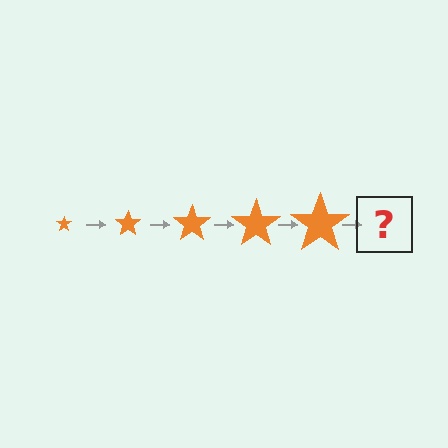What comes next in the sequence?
The next element should be an orange star, larger than the previous one.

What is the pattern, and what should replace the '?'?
The pattern is that the star gets progressively larger each step. The '?' should be an orange star, larger than the previous one.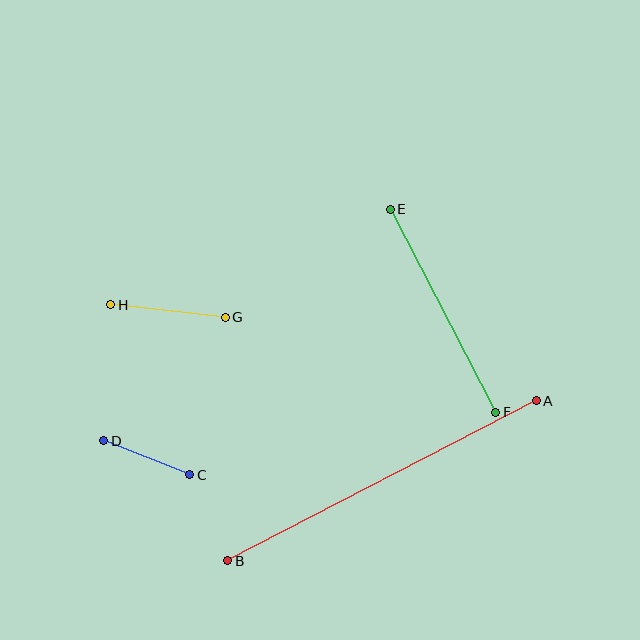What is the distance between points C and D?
The distance is approximately 93 pixels.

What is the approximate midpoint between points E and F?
The midpoint is at approximately (443, 311) pixels.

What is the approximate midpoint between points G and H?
The midpoint is at approximately (168, 311) pixels.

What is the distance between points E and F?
The distance is approximately 228 pixels.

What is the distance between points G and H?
The distance is approximately 116 pixels.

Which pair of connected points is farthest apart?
Points A and B are farthest apart.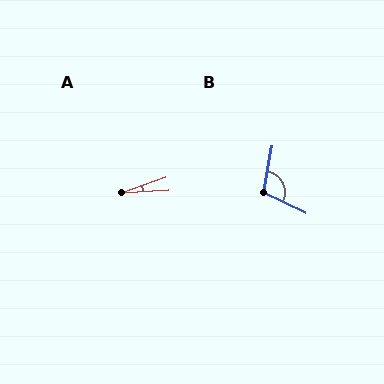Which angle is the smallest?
A, at approximately 17 degrees.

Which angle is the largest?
B, at approximately 106 degrees.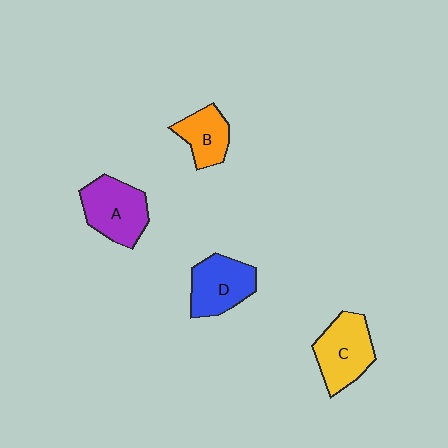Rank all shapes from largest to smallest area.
From largest to smallest: A (purple), C (yellow), D (blue), B (orange).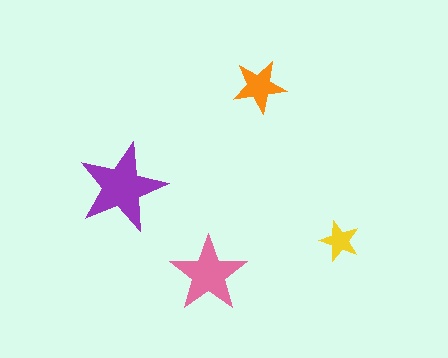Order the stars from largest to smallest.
the purple one, the pink one, the orange one, the yellow one.